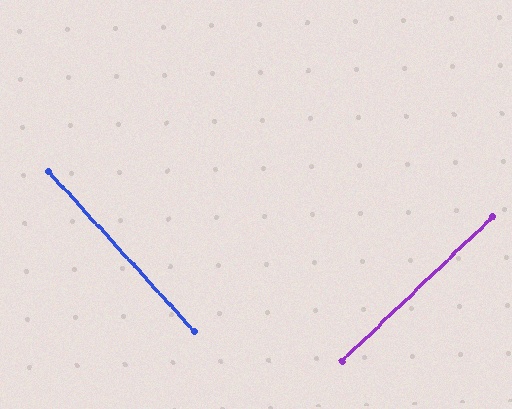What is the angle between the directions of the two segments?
Approximately 89 degrees.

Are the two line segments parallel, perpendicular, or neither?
Perpendicular — they meet at approximately 89°.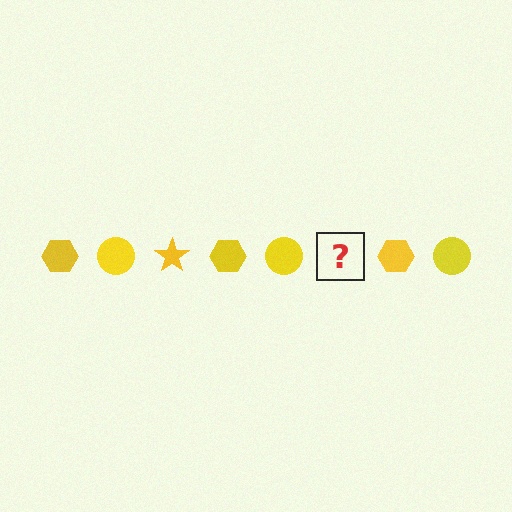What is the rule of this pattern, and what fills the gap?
The rule is that the pattern cycles through hexagon, circle, star shapes in yellow. The gap should be filled with a yellow star.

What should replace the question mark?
The question mark should be replaced with a yellow star.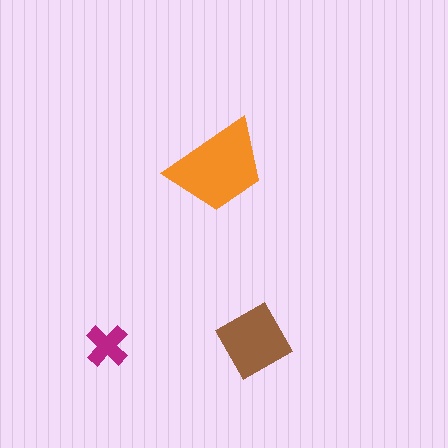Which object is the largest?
The orange trapezoid.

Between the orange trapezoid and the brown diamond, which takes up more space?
The orange trapezoid.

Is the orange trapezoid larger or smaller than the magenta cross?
Larger.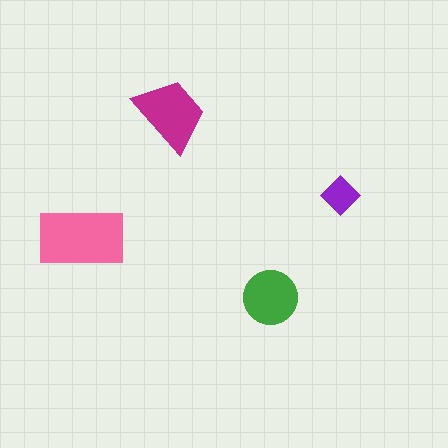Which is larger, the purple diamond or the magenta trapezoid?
The magenta trapezoid.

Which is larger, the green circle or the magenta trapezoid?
The magenta trapezoid.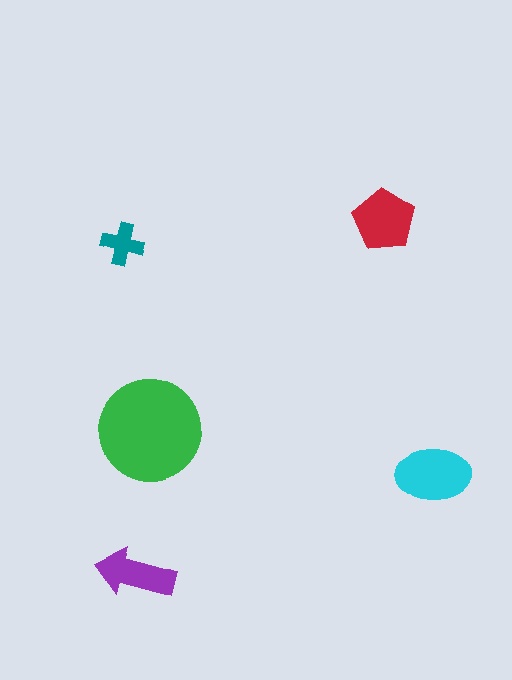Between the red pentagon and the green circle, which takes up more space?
The green circle.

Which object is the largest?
The green circle.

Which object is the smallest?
The teal cross.